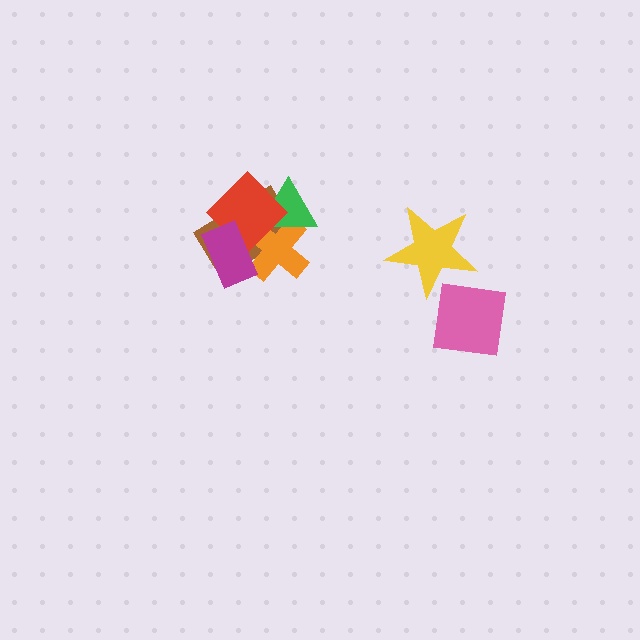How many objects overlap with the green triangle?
3 objects overlap with the green triangle.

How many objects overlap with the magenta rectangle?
3 objects overlap with the magenta rectangle.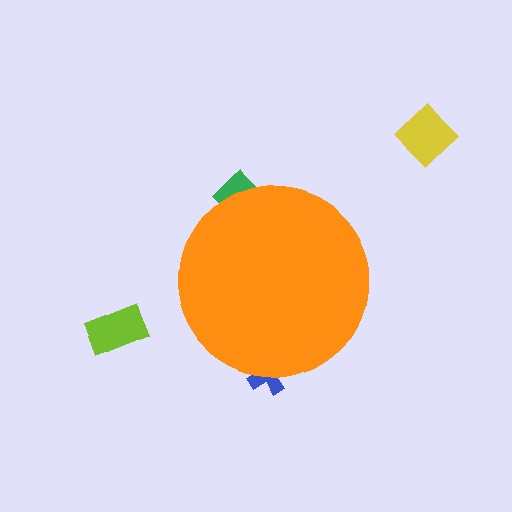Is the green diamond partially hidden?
Yes, the green diamond is partially hidden behind the orange circle.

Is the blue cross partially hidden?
Yes, the blue cross is partially hidden behind the orange circle.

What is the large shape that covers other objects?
An orange circle.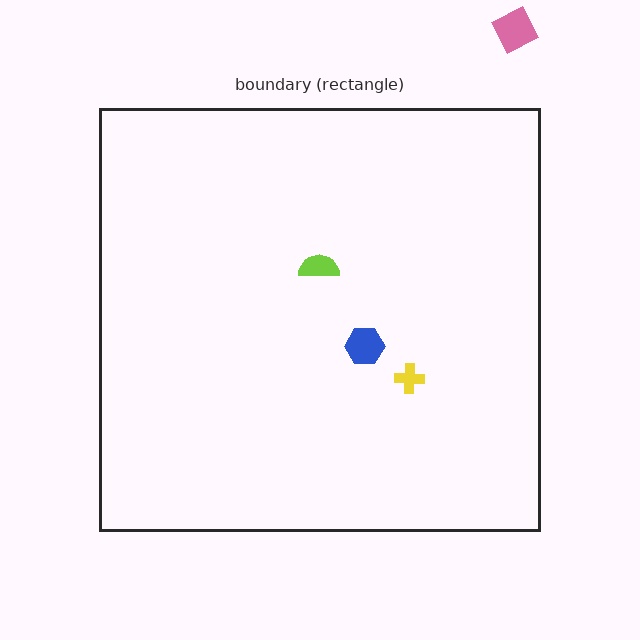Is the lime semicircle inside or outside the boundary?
Inside.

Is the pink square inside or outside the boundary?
Outside.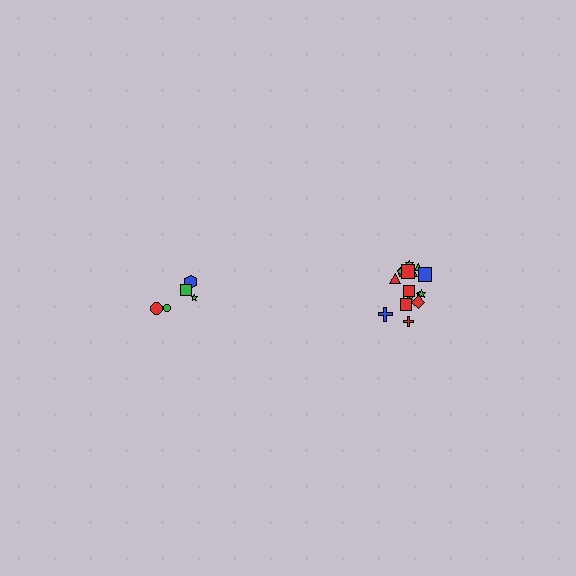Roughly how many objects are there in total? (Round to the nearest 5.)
Roughly 25 objects in total.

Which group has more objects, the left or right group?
The right group.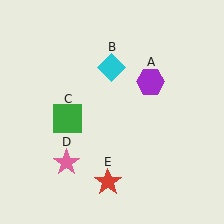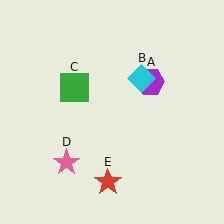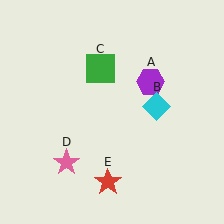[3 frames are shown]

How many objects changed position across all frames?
2 objects changed position: cyan diamond (object B), green square (object C).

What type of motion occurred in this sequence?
The cyan diamond (object B), green square (object C) rotated clockwise around the center of the scene.